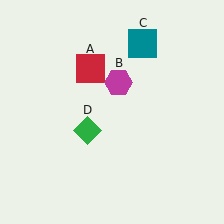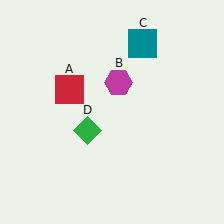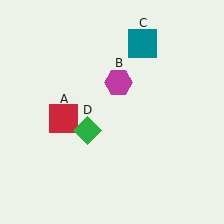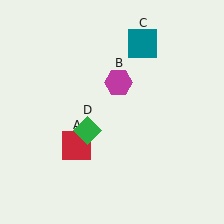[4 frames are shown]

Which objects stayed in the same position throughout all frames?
Magenta hexagon (object B) and teal square (object C) and green diamond (object D) remained stationary.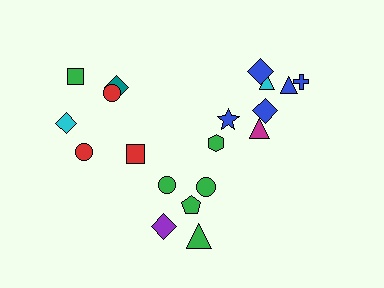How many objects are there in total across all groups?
There are 19 objects.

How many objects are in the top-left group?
There are 6 objects.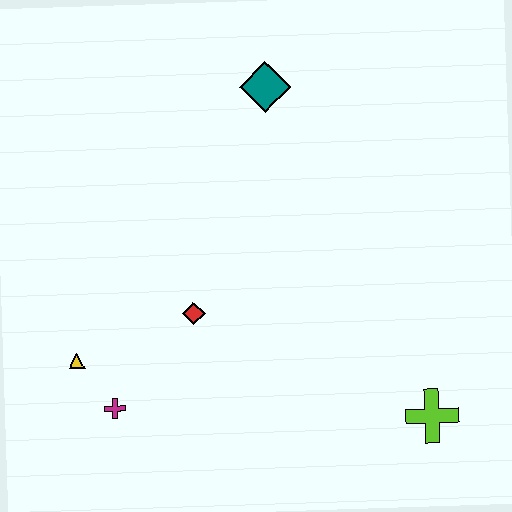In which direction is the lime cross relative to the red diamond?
The lime cross is to the right of the red diamond.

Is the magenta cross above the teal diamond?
No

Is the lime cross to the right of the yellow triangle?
Yes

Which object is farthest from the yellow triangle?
The lime cross is farthest from the yellow triangle.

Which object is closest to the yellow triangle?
The magenta cross is closest to the yellow triangle.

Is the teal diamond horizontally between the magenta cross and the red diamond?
No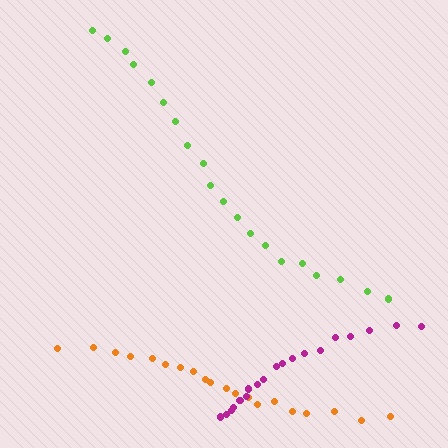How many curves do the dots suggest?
There are 3 distinct paths.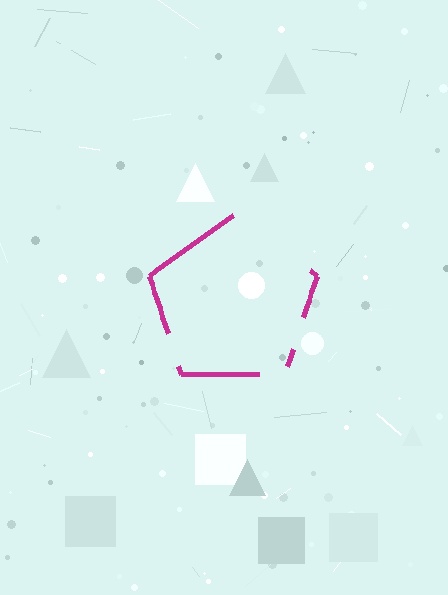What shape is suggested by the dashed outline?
The dashed outline suggests a pentagon.